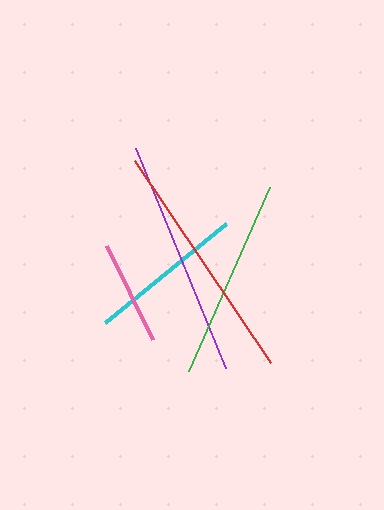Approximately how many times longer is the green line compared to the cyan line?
The green line is approximately 1.3 times the length of the cyan line.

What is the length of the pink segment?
The pink segment is approximately 105 pixels long.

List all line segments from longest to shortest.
From longest to shortest: red, purple, green, cyan, pink.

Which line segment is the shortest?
The pink line is the shortest at approximately 105 pixels.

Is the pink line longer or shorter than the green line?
The green line is longer than the pink line.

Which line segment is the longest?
The red line is the longest at approximately 243 pixels.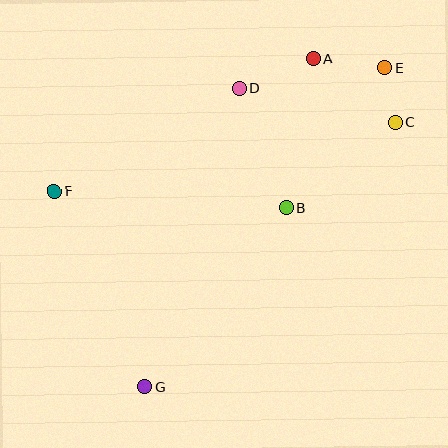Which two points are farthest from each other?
Points E and G are farthest from each other.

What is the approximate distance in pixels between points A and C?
The distance between A and C is approximately 104 pixels.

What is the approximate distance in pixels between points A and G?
The distance between A and G is approximately 369 pixels.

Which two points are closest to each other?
Points C and E are closest to each other.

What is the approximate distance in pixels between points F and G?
The distance between F and G is approximately 215 pixels.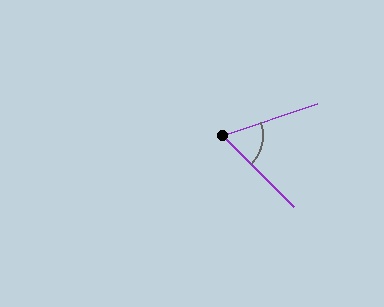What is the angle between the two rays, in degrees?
Approximately 64 degrees.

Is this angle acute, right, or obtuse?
It is acute.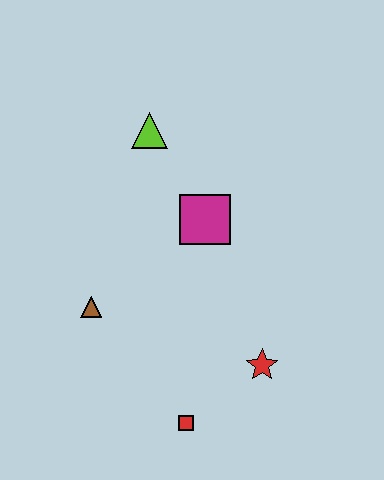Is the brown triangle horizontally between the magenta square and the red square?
No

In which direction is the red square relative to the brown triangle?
The red square is below the brown triangle.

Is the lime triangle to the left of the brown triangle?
No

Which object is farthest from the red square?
The lime triangle is farthest from the red square.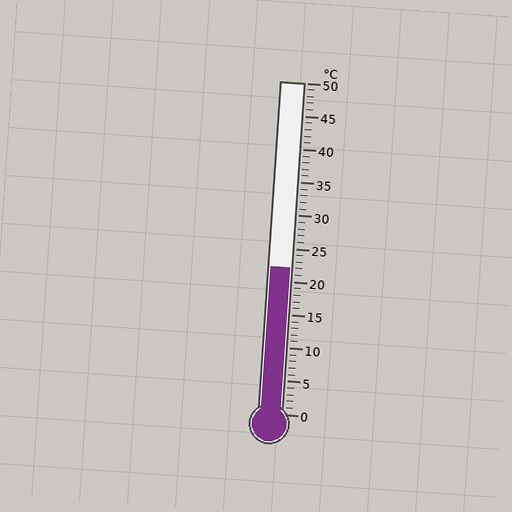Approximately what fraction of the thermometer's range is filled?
The thermometer is filled to approximately 45% of its range.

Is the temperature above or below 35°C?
The temperature is below 35°C.